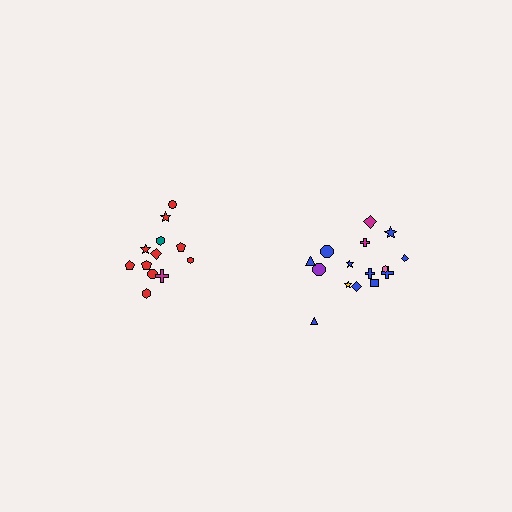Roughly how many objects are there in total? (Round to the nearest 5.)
Roughly 25 objects in total.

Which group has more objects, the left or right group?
The right group.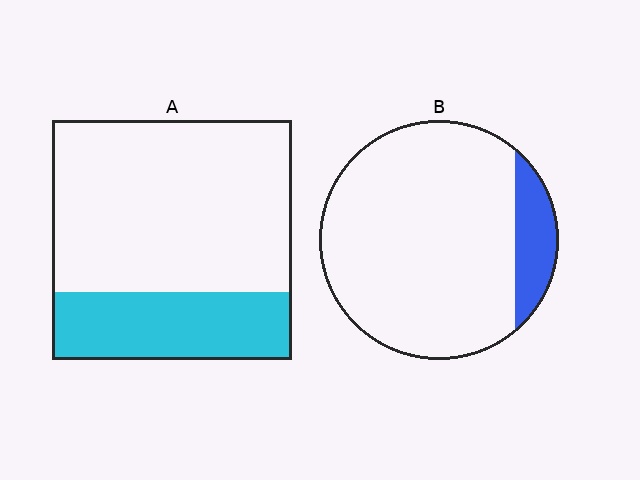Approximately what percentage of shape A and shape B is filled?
A is approximately 30% and B is approximately 15%.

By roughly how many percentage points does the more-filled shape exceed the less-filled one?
By roughly 15 percentage points (A over B).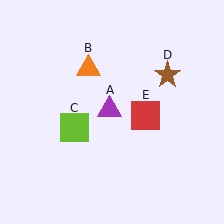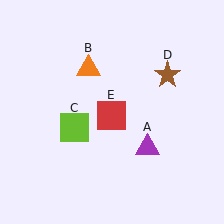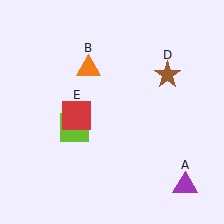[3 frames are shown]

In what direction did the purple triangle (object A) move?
The purple triangle (object A) moved down and to the right.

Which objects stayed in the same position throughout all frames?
Orange triangle (object B) and lime square (object C) and brown star (object D) remained stationary.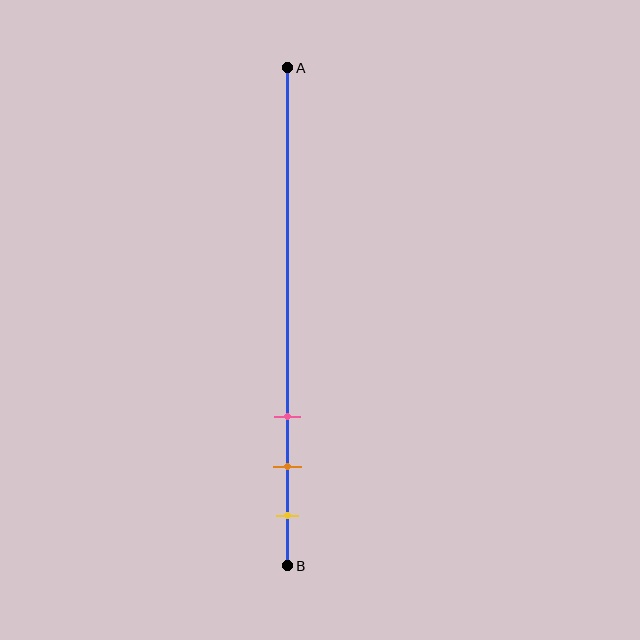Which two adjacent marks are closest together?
The orange and yellow marks are the closest adjacent pair.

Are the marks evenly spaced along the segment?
Yes, the marks are approximately evenly spaced.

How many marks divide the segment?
There are 3 marks dividing the segment.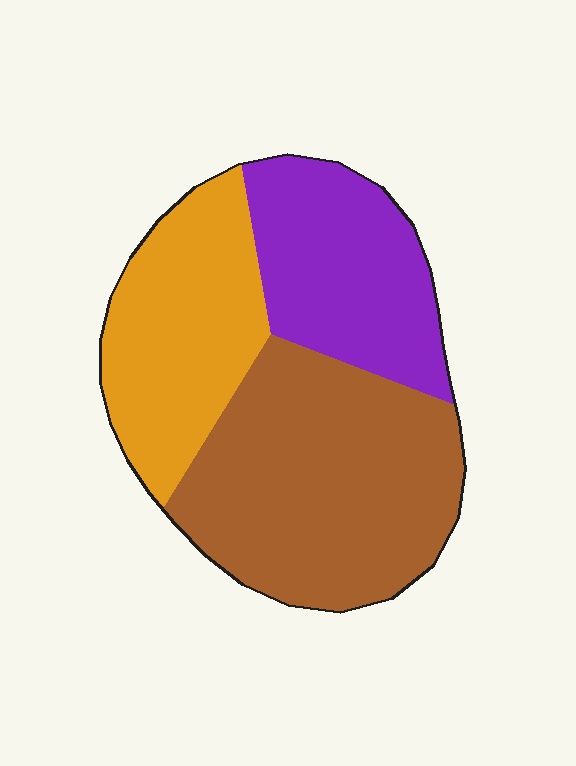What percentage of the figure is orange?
Orange takes up about one quarter (1/4) of the figure.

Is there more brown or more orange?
Brown.